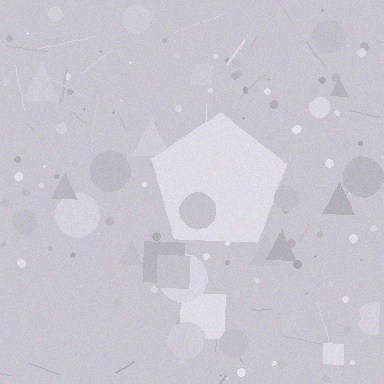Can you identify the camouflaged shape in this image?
The camouflaged shape is a pentagon.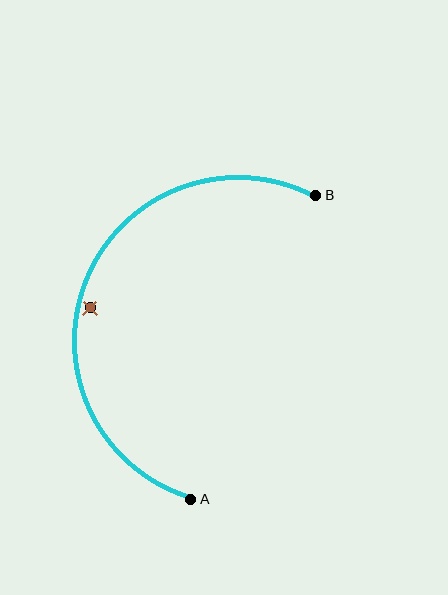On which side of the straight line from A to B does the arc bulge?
The arc bulges to the left of the straight line connecting A and B.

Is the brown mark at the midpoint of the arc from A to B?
No — the brown mark does not lie on the arc at all. It sits slightly inside the curve.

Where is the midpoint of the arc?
The arc midpoint is the point on the curve farthest from the straight line joining A and B. It sits to the left of that line.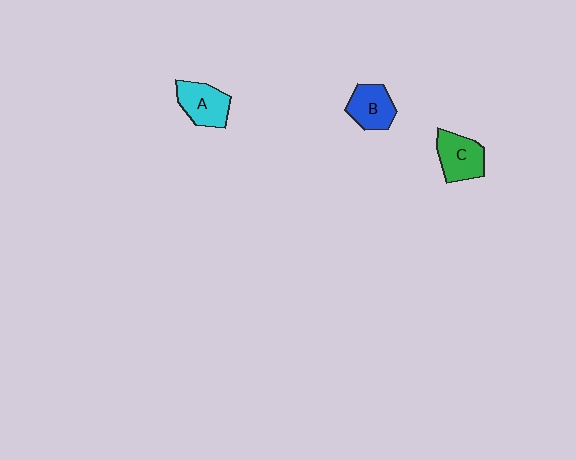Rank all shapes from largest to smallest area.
From largest to smallest: C (green), A (cyan), B (blue).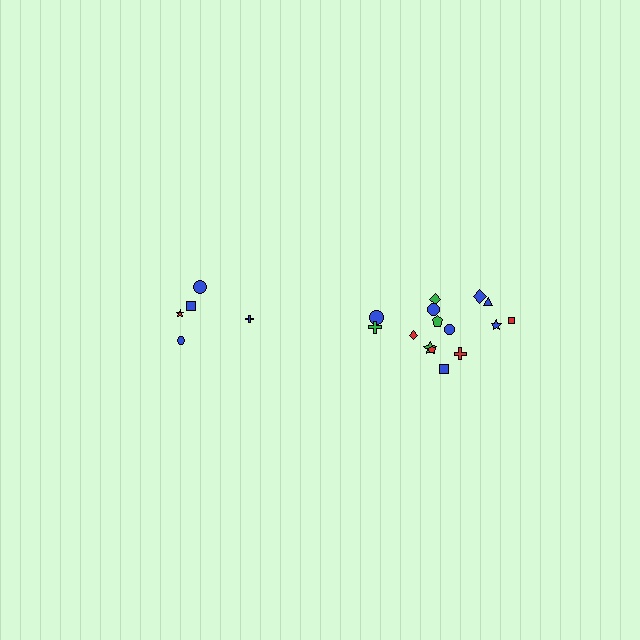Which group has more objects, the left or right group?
The right group.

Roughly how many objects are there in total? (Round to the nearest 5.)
Roughly 20 objects in total.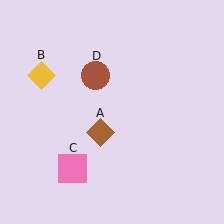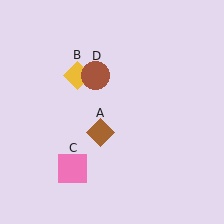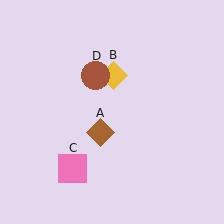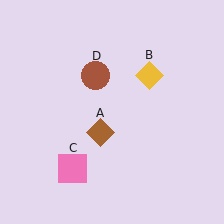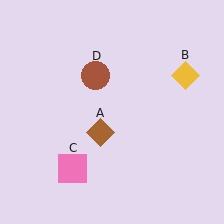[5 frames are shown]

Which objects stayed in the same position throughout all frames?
Brown diamond (object A) and pink square (object C) and brown circle (object D) remained stationary.